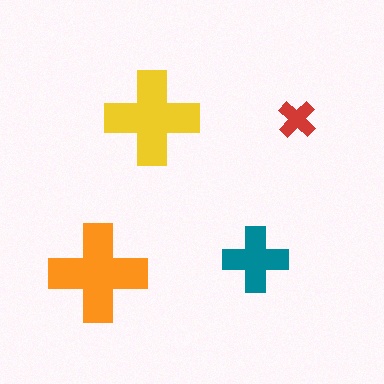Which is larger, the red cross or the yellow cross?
The yellow one.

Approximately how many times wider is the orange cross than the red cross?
About 2.5 times wider.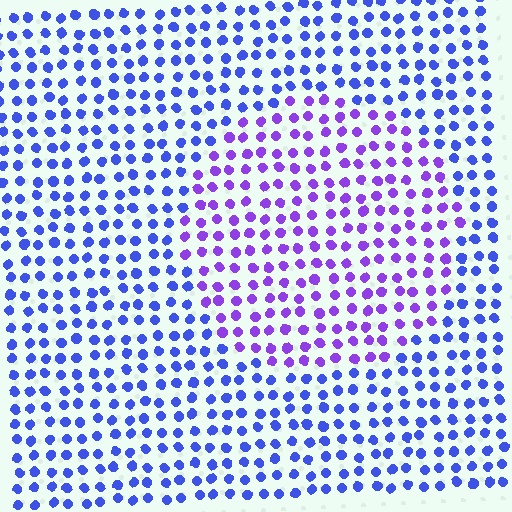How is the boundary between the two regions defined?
The boundary is defined purely by a slight shift in hue (about 37 degrees). Spacing, size, and orientation are identical on both sides.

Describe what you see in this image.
The image is filled with small blue elements in a uniform arrangement. A circle-shaped region is visible where the elements are tinted to a slightly different hue, forming a subtle color boundary.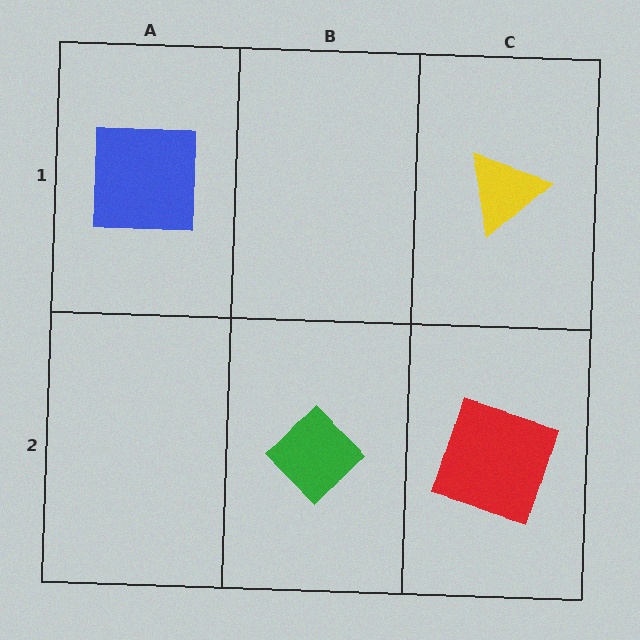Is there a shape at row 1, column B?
No, that cell is empty.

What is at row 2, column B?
A green diamond.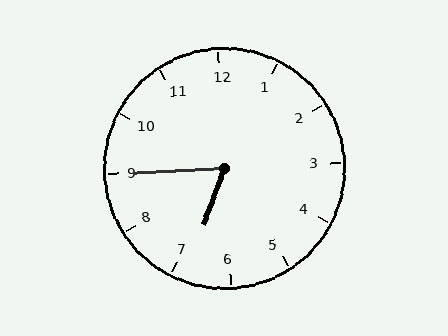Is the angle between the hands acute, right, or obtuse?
It is acute.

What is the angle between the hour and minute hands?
Approximately 68 degrees.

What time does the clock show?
6:45.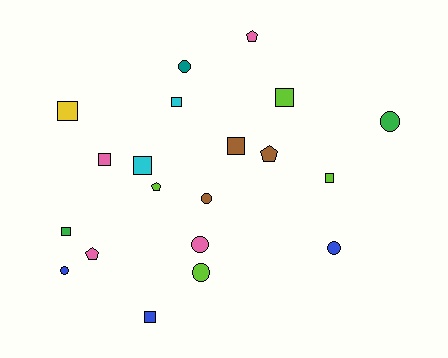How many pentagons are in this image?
There are 4 pentagons.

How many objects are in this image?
There are 20 objects.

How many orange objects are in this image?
There are no orange objects.